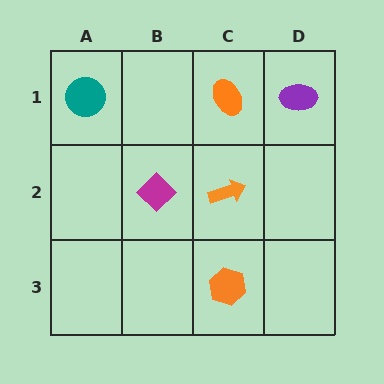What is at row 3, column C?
An orange hexagon.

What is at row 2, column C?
An orange arrow.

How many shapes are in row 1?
3 shapes.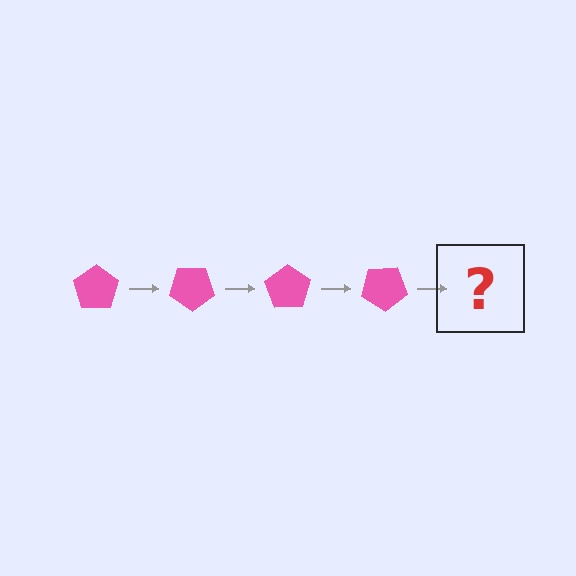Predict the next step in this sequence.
The next step is a pink pentagon rotated 140 degrees.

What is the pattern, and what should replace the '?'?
The pattern is that the pentagon rotates 35 degrees each step. The '?' should be a pink pentagon rotated 140 degrees.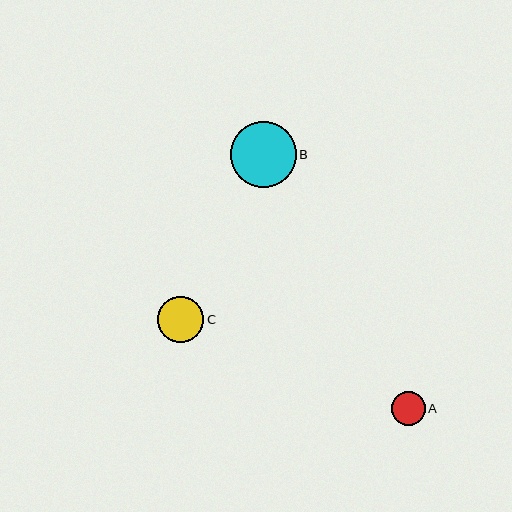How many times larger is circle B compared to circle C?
Circle B is approximately 1.4 times the size of circle C.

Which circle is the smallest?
Circle A is the smallest with a size of approximately 34 pixels.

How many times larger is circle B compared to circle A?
Circle B is approximately 1.9 times the size of circle A.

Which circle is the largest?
Circle B is the largest with a size of approximately 66 pixels.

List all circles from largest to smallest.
From largest to smallest: B, C, A.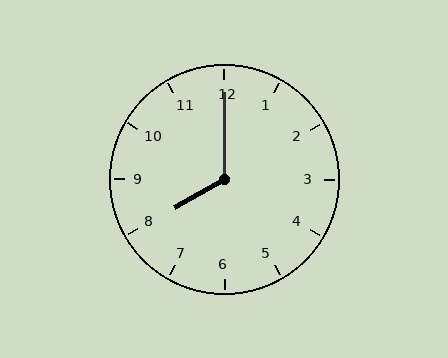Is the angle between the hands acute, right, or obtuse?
It is obtuse.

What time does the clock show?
8:00.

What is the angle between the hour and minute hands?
Approximately 120 degrees.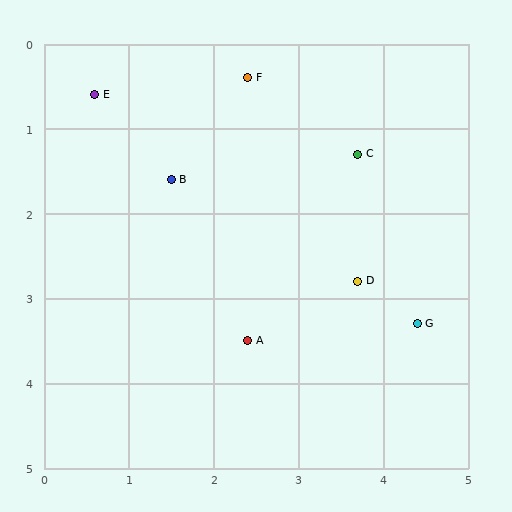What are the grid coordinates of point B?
Point B is at approximately (1.5, 1.6).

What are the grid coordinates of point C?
Point C is at approximately (3.7, 1.3).